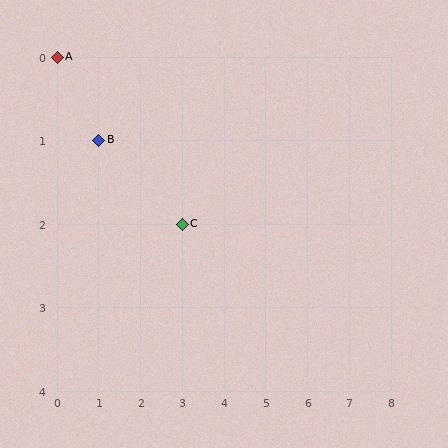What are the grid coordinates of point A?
Point A is at grid coordinates (0, 0).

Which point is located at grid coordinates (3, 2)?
Point C is at (3, 2).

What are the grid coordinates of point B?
Point B is at grid coordinates (1, 1).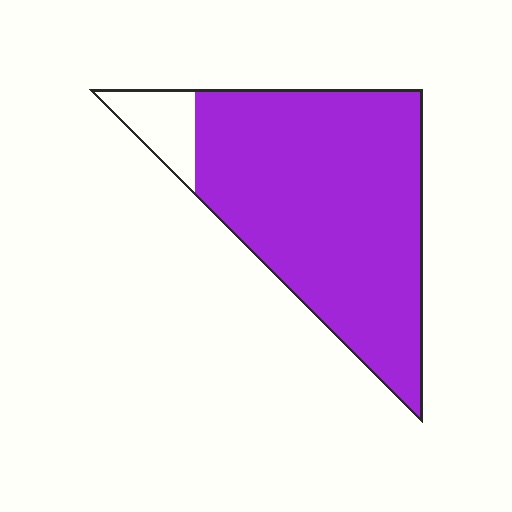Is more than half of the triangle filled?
Yes.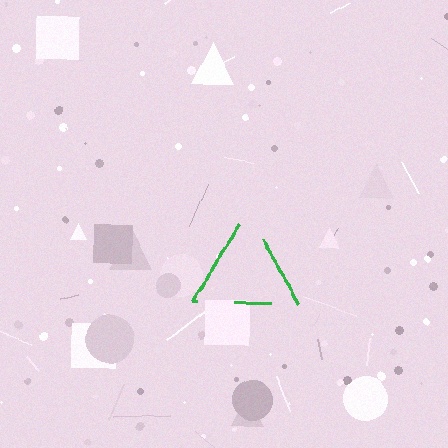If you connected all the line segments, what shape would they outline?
They would outline a triangle.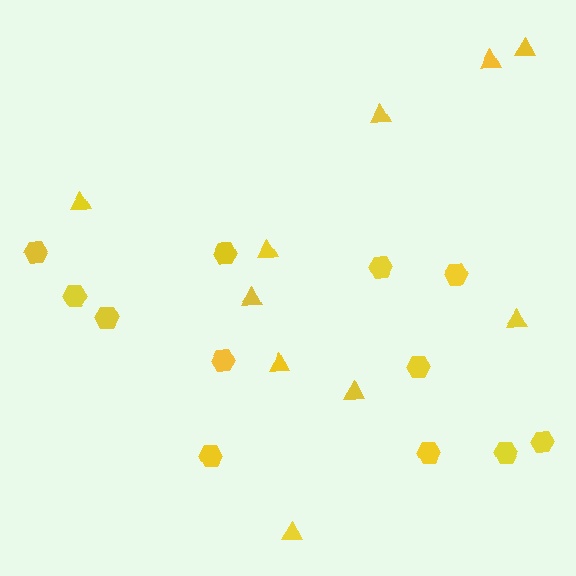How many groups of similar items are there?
There are 2 groups: one group of hexagons (12) and one group of triangles (10).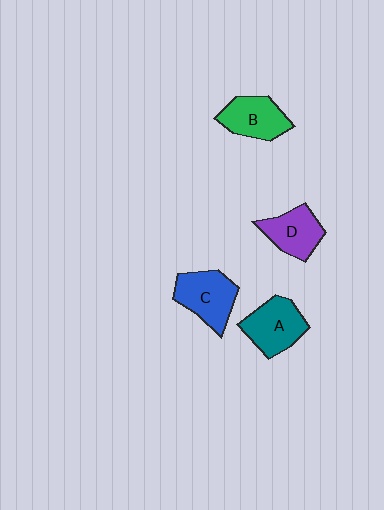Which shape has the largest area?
Shape C (blue).